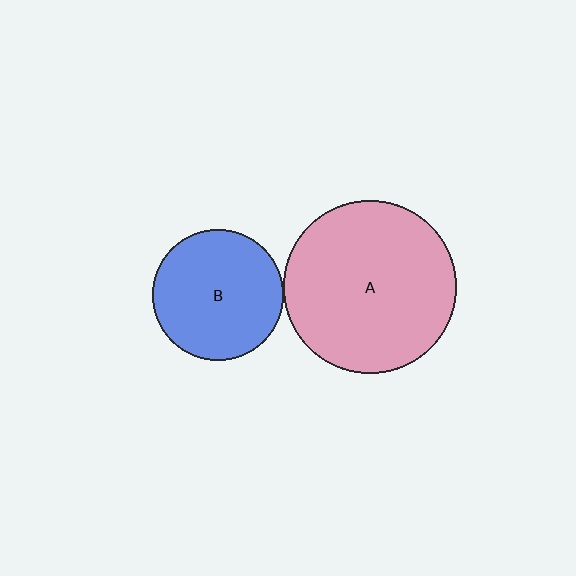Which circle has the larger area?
Circle A (pink).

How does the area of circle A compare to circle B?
Approximately 1.7 times.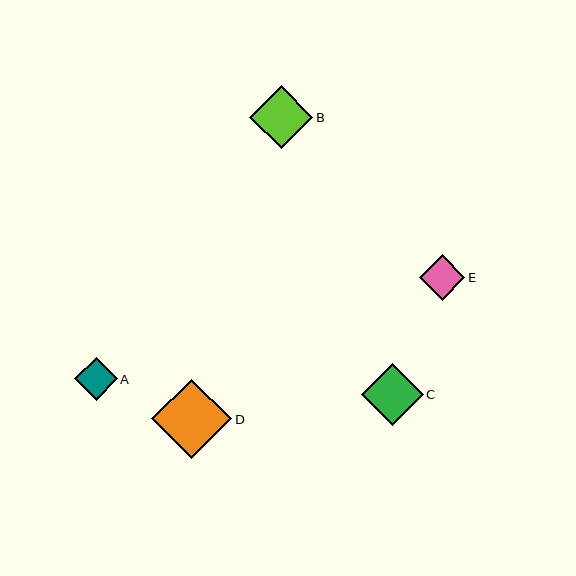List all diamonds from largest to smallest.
From largest to smallest: D, B, C, E, A.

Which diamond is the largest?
Diamond D is the largest with a size of approximately 80 pixels.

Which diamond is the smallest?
Diamond A is the smallest with a size of approximately 43 pixels.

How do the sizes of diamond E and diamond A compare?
Diamond E and diamond A are approximately the same size.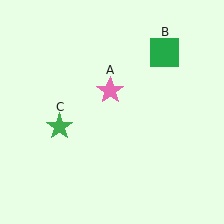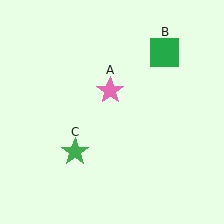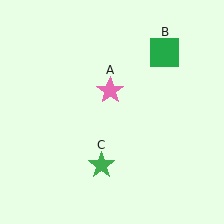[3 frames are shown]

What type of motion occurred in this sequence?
The green star (object C) rotated counterclockwise around the center of the scene.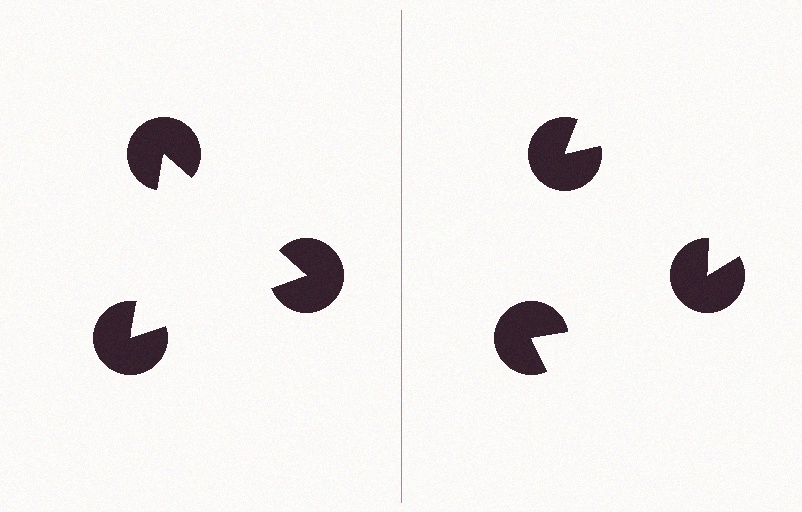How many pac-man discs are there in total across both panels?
6 — 3 on each side.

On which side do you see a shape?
An illusory triangle appears on the left side. On the right side the wedge cuts are rotated, so no coherent shape forms.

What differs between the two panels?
The pac-man discs are positioned identically on both sides; only the wedge orientations differ. On the left they align to a triangle; on the right they are misaligned.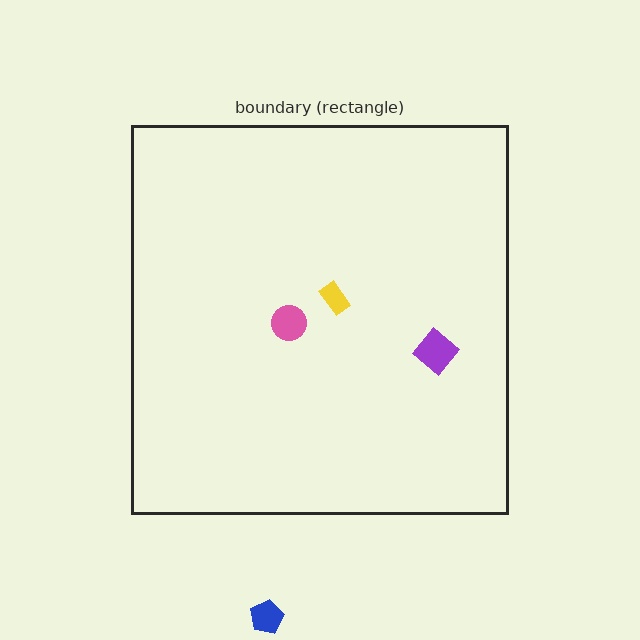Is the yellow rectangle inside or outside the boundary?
Inside.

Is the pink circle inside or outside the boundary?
Inside.